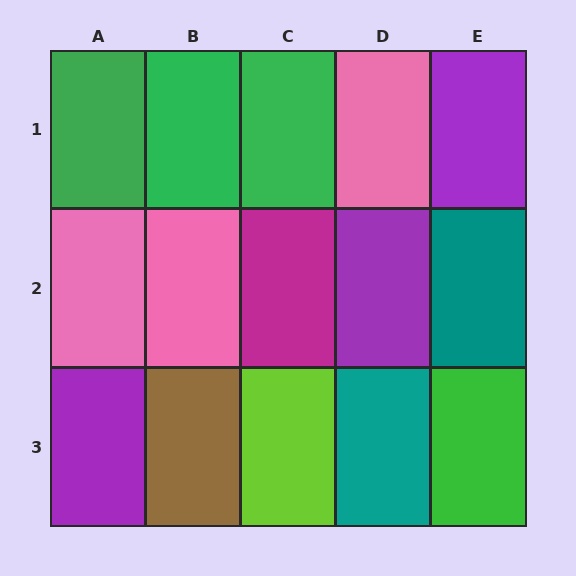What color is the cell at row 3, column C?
Lime.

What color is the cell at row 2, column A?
Pink.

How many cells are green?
4 cells are green.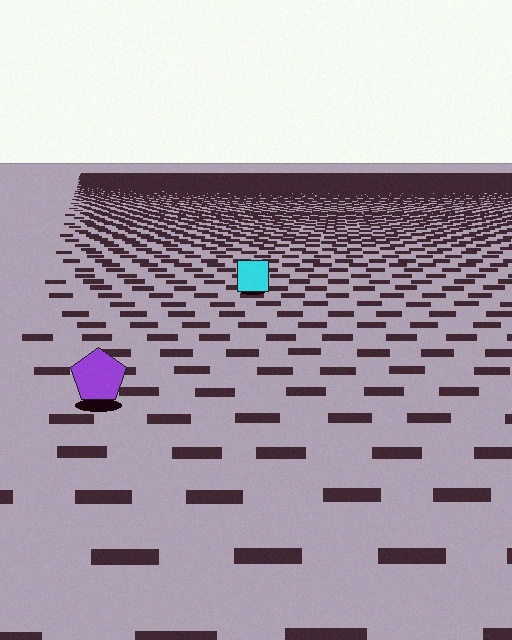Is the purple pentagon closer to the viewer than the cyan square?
Yes. The purple pentagon is closer — you can tell from the texture gradient: the ground texture is coarser near it.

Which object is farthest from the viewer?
The cyan square is farthest from the viewer. It appears smaller and the ground texture around it is denser.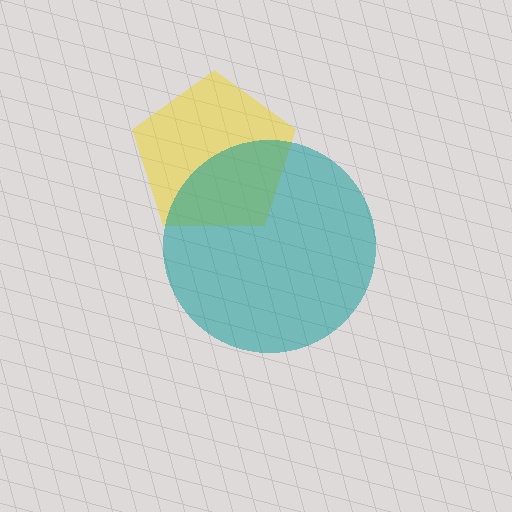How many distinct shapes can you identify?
There are 2 distinct shapes: a yellow pentagon, a teal circle.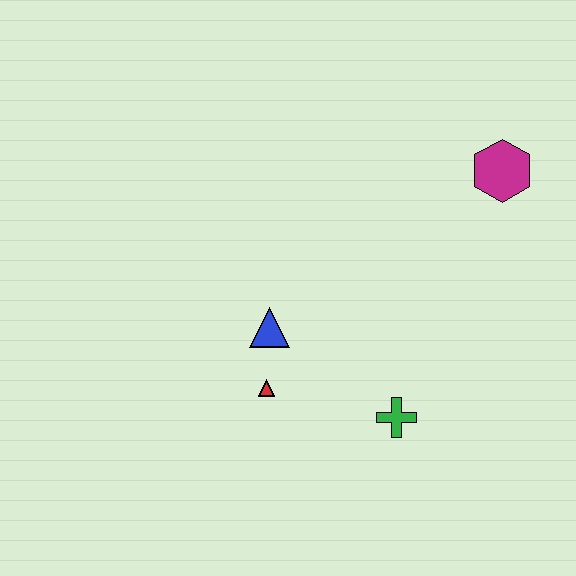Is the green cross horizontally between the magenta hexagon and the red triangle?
Yes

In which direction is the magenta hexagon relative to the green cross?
The magenta hexagon is above the green cross.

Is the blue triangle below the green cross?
No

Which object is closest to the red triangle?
The blue triangle is closest to the red triangle.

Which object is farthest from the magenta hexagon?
The red triangle is farthest from the magenta hexagon.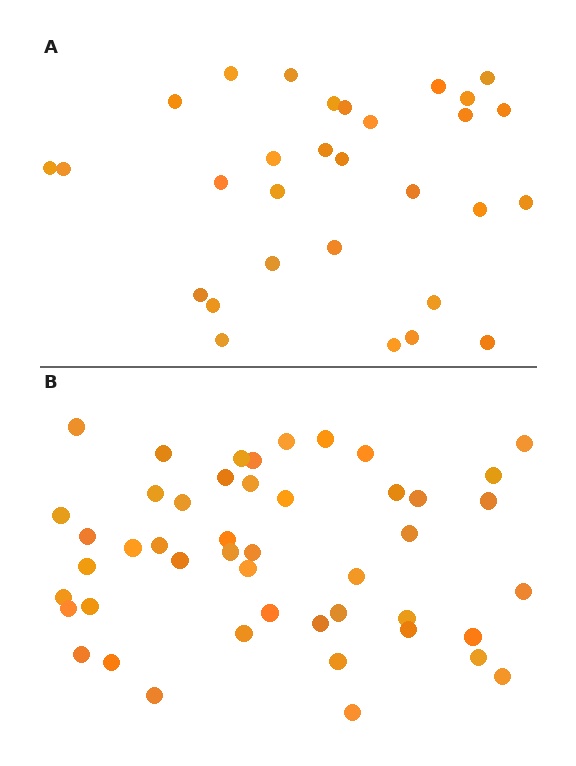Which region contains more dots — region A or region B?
Region B (the bottom region) has more dots.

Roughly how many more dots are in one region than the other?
Region B has approximately 15 more dots than region A.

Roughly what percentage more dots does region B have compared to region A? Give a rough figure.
About 55% more.